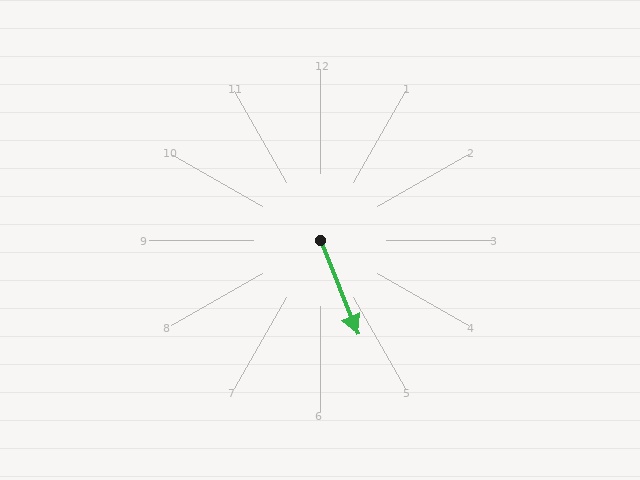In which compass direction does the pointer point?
South.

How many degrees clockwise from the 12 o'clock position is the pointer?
Approximately 158 degrees.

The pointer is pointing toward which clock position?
Roughly 5 o'clock.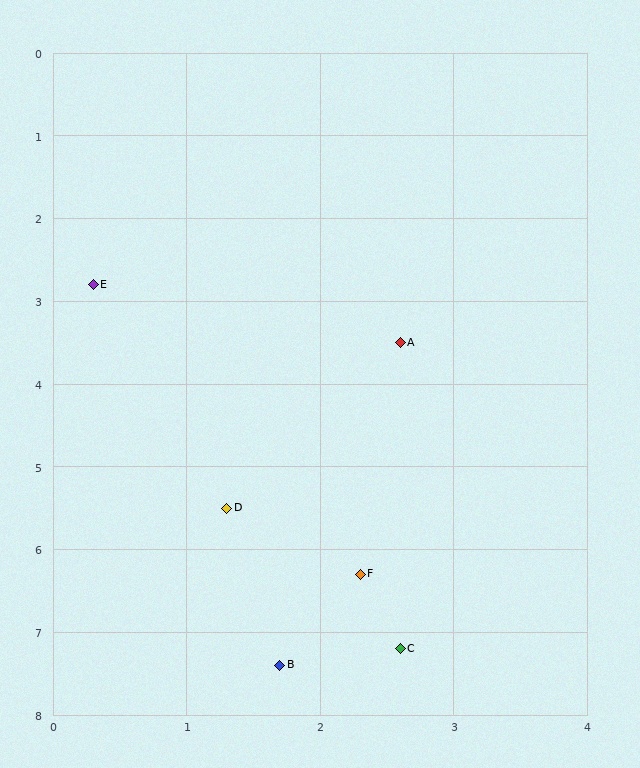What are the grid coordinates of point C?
Point C is at approximately (2.6, 7.2).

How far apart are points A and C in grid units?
Points A and C are about 3.7 grid units apart.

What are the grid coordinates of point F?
Point F is at approximately (2.3, 6.3).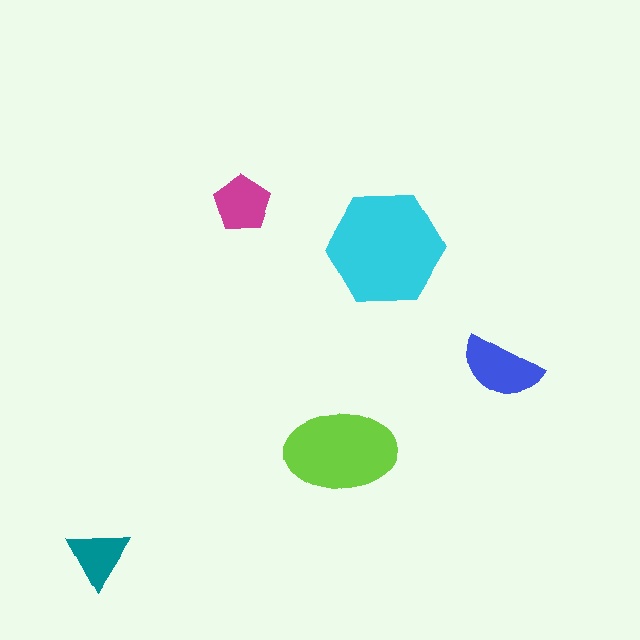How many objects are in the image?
There are 5 objects in the image.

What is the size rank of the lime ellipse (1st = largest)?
2nd.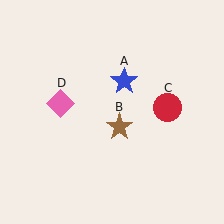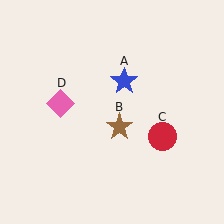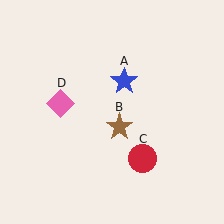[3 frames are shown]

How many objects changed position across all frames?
1 object changed position: red circle (object C).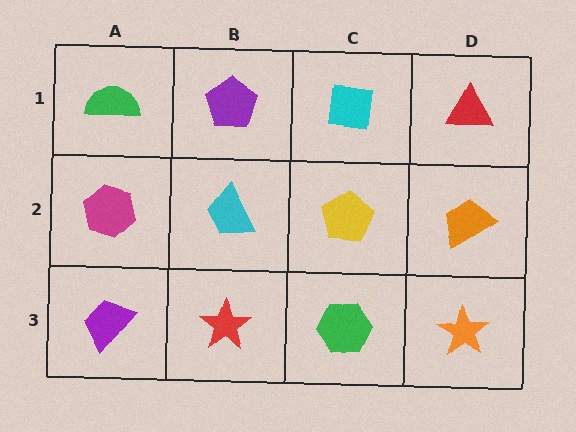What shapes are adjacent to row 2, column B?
A purple pentagon (row 1, column B), a red star (row 3, column B), a magenta hexagon (row 2, column A), a yellow pentagon (row 2, column C).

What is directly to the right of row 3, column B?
A green hexagon.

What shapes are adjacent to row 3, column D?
An orange trapezoid (row 2, column D), a green hexagon (row 3, column C).